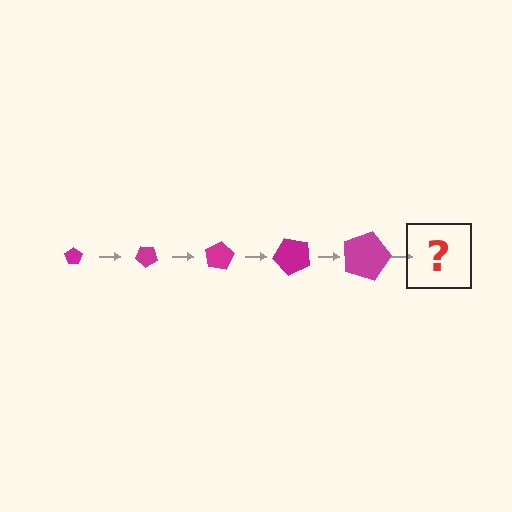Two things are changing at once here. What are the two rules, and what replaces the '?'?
The two rules are that the pentagon grows larger each step and it rotates 40 degrees each step. The '?' should be a pentagon, larger than the previous one and rotated 200 degrees from the start.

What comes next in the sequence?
The next element should be a pentagon, larger than the previous one and rotated 200 degrees from the start.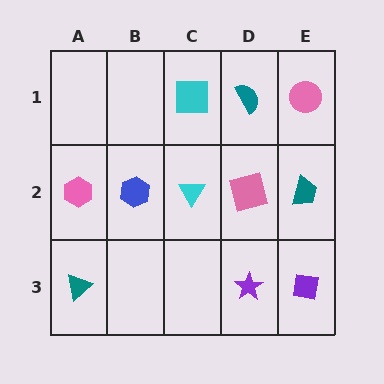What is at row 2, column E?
A teal trapezoid.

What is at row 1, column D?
A teal semicircle.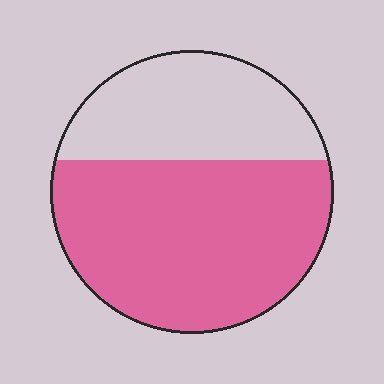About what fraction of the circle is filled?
About five eighths (5/8).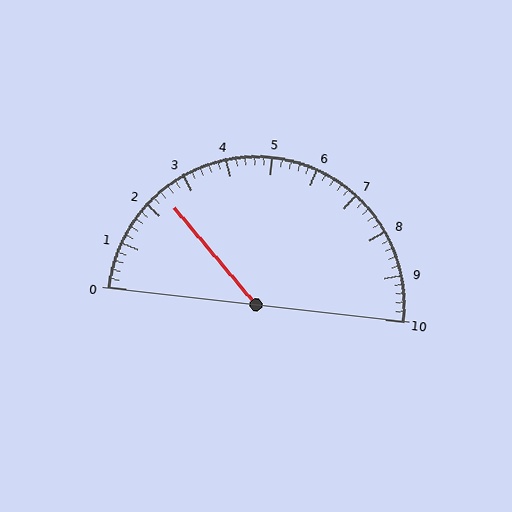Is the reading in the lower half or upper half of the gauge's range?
The reading is in the lower half of the range (0 to 10).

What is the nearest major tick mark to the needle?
The nearest major tick mark is 2.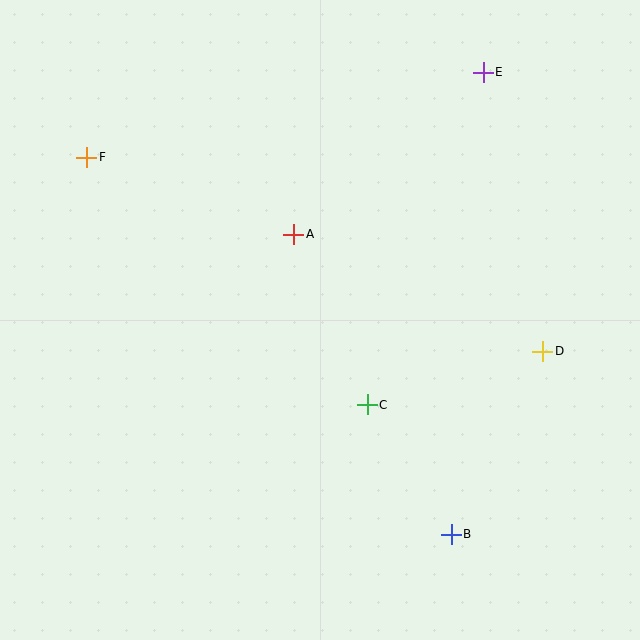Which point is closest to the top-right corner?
Point E is closest to the top-right corner.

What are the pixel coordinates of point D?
Point D is at (543, 351).